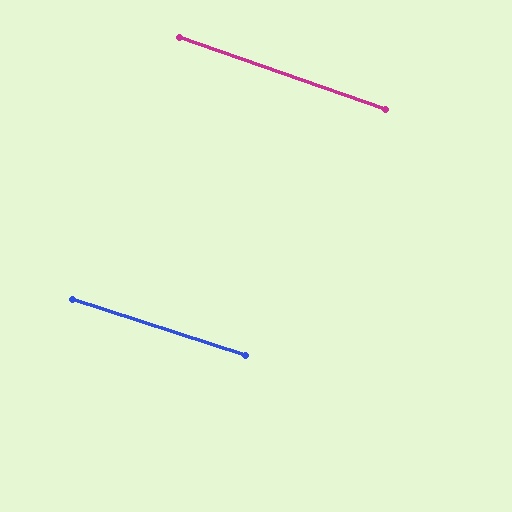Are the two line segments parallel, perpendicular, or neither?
Parallel — their directions differ by only 1.3°.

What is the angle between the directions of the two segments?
Approximately 1 degree.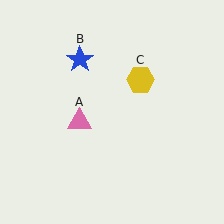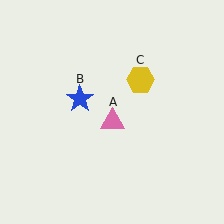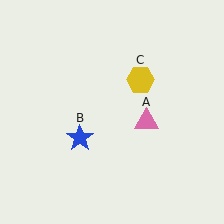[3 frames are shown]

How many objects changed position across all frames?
2 objects changed position: pink triangle (object A), blue star (object B).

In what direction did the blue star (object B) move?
The blue star (object B) moved down.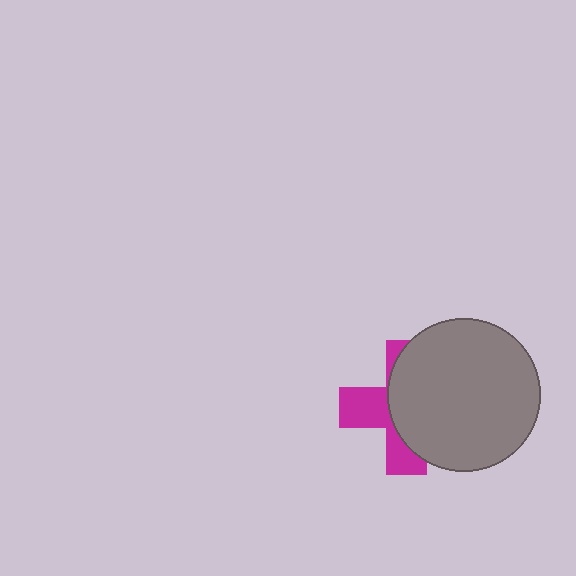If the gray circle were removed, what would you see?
You would see the complete magenta cross.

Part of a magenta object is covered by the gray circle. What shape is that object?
It is a cross.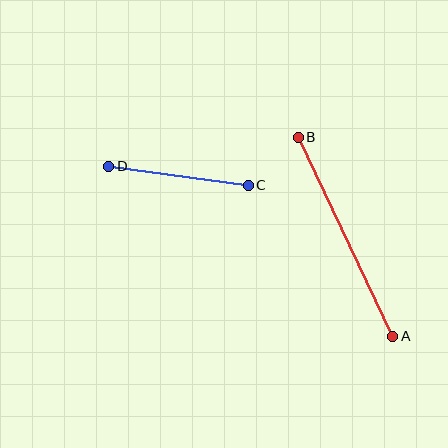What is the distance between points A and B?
The distance is approximately 221 pixels.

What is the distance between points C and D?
The distance is approximately 141 pixels.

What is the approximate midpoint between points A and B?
The midpoint is at approximately (346, 237) pixels.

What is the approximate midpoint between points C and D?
The midpoint is at approximately (179, 176) pixels.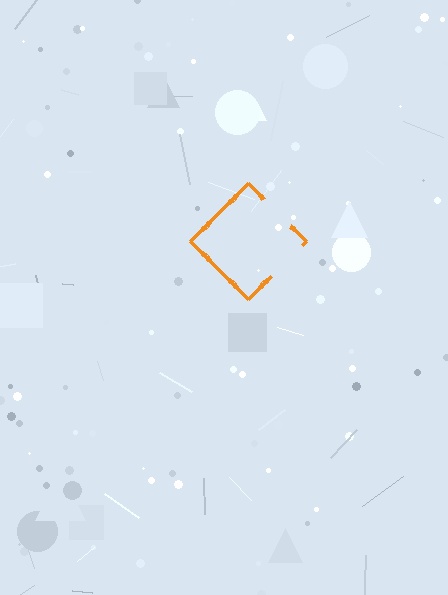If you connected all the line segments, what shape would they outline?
They would outline a diamond.